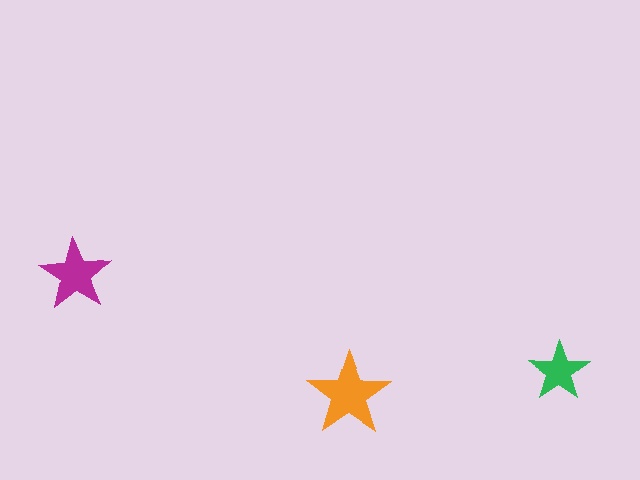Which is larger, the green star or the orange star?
The orange one.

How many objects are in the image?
There are 3 objects in the image.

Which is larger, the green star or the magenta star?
The magenta one.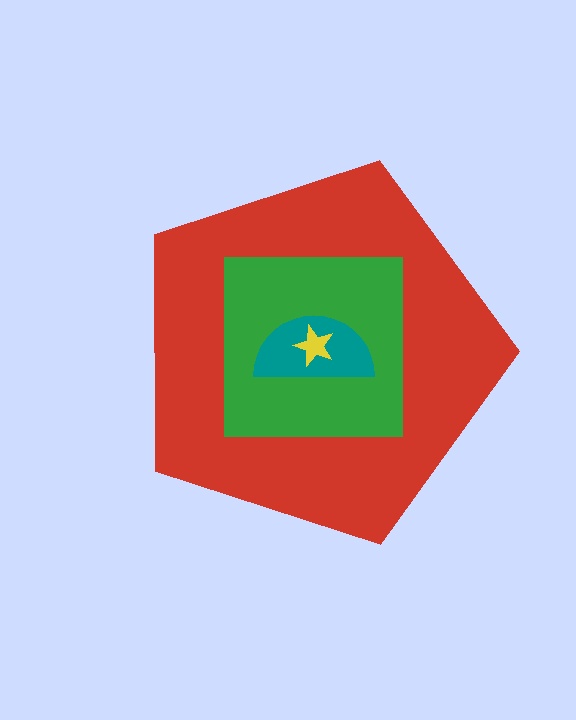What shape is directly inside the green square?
The teal semicircle.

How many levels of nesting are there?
4.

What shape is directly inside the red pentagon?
The green square.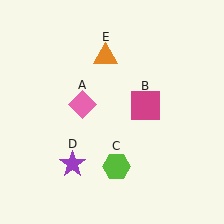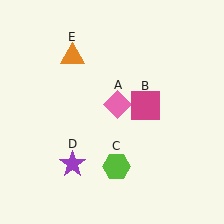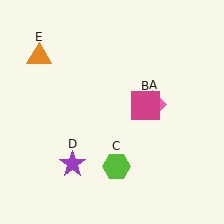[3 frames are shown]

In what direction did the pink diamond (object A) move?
The pink diamond (object A) moved right.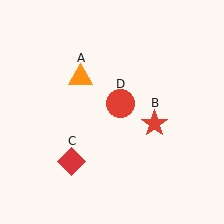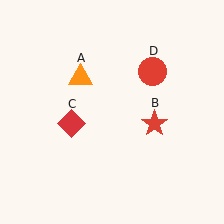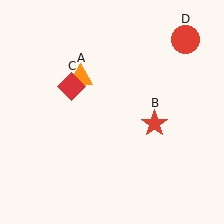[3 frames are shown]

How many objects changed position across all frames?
2 objects changed position: red diamond (object C), red circle (object D).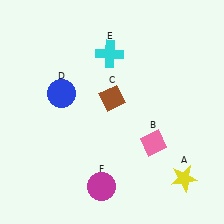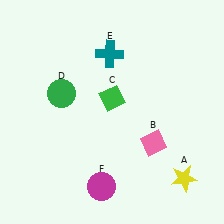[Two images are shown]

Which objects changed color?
C changed from brown to green. D changed from blue to green. E changed from cyan to teal.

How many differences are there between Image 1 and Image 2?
There are 3 differences between the two images.